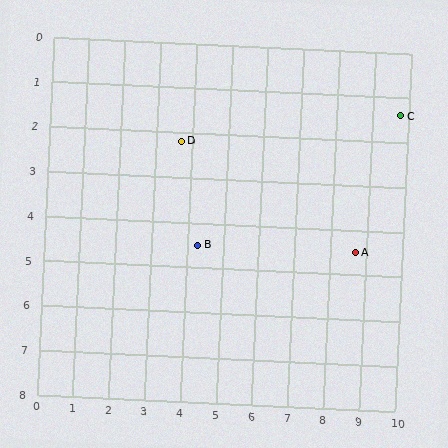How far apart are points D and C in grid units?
Points D and C are about 6.2 grid units apart.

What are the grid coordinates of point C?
Point C is at approximately (9.8, 1.4).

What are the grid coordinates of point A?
Point A is at approximately (8.7, 4.5).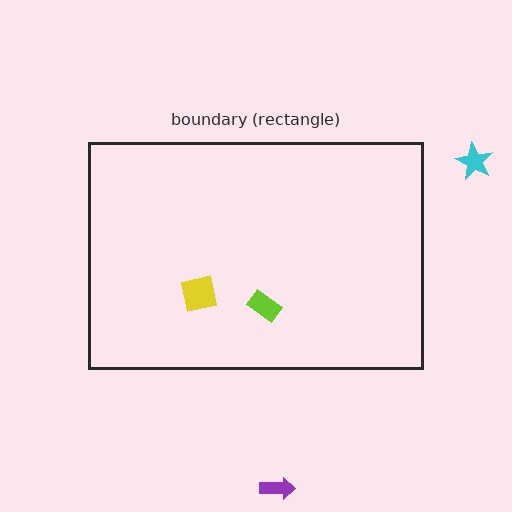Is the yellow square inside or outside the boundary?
Inside.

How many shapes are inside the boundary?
2 inside, 2 outside.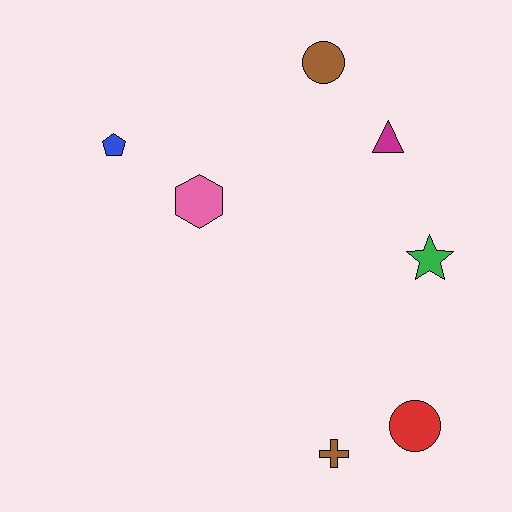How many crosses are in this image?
There is 1 cross.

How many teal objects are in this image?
There are no teal objects.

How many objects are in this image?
There are 7 objects.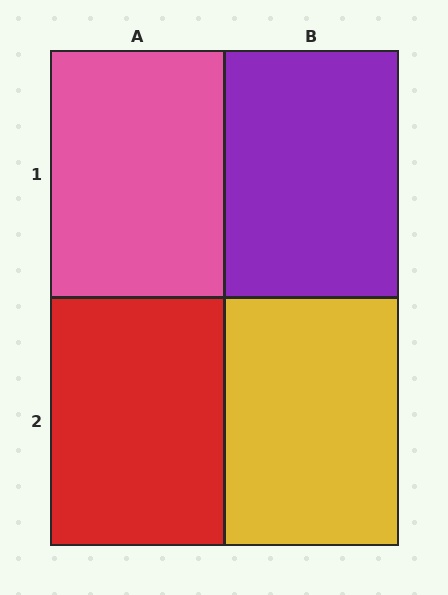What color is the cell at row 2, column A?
Red.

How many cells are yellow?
1 cell is yellow.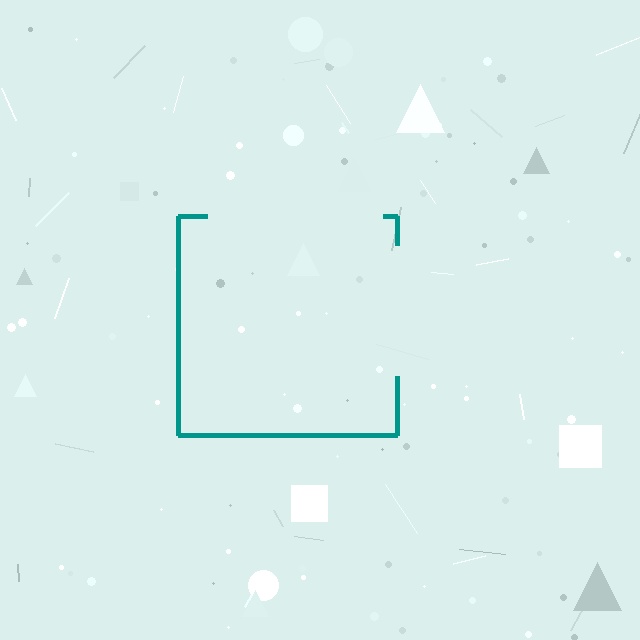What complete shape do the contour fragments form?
The contour fragments form a square.